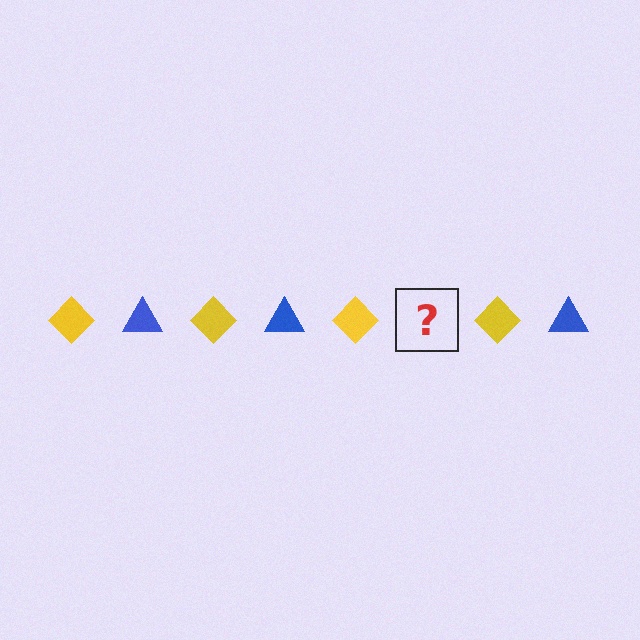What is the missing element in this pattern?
The missing element is a blue triangle.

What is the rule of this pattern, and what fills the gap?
The rule is that the pattern alternates between yellow diamond and blue triangle. The gap should be filled with a blue triangle.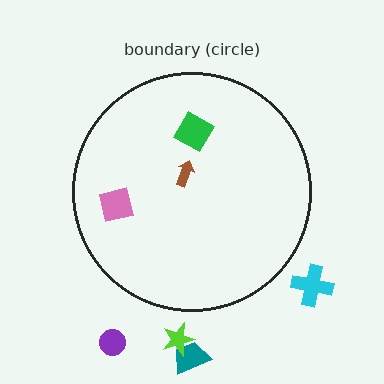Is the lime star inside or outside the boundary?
Outside.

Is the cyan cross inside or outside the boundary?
Outside.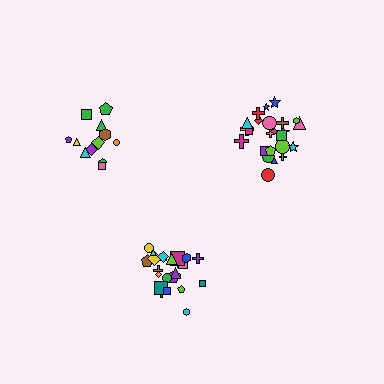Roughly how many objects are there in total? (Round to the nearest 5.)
Roughly 60 objects in total.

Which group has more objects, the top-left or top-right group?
The top-right group.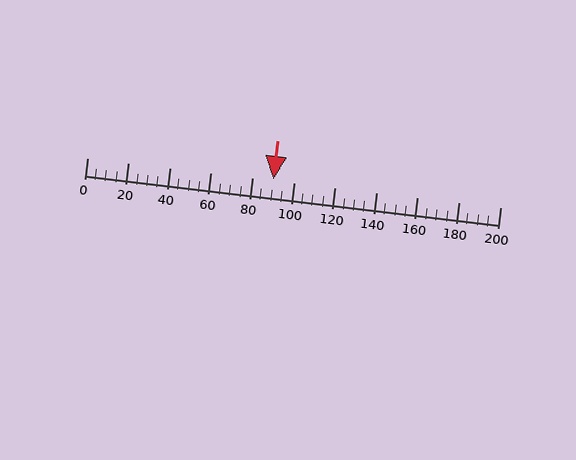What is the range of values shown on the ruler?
The ruler shows values from 0 to 200.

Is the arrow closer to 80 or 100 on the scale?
The arrow is closer to 100.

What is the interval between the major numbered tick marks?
The major tick marks are spaced 20 units apart.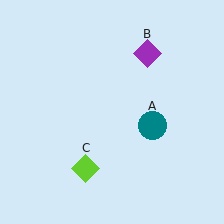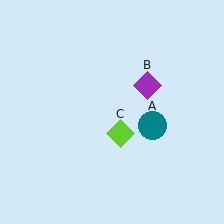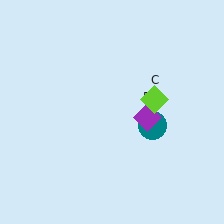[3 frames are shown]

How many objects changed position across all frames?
2 objects changed position: purple diamond (object B), lime diamond (object C).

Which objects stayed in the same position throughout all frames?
Teal circle (object A) remained stationary.